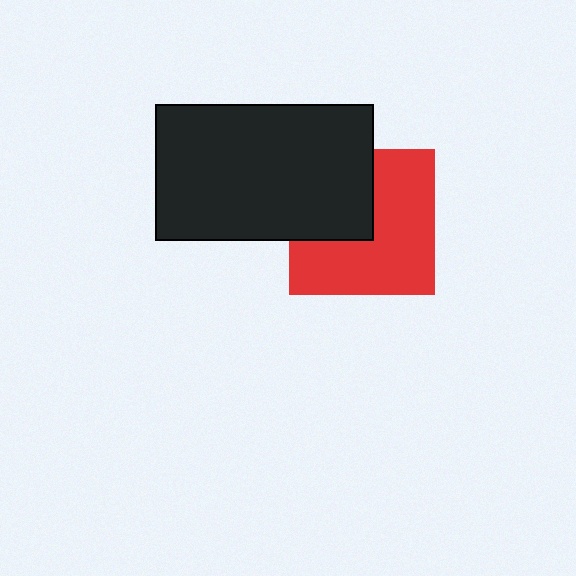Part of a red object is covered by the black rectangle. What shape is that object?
It is a square.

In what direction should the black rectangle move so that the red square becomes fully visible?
The black rectangle should move toward the upper-left. That is the shortest direction to clear the overlap and leave the red square fully visible.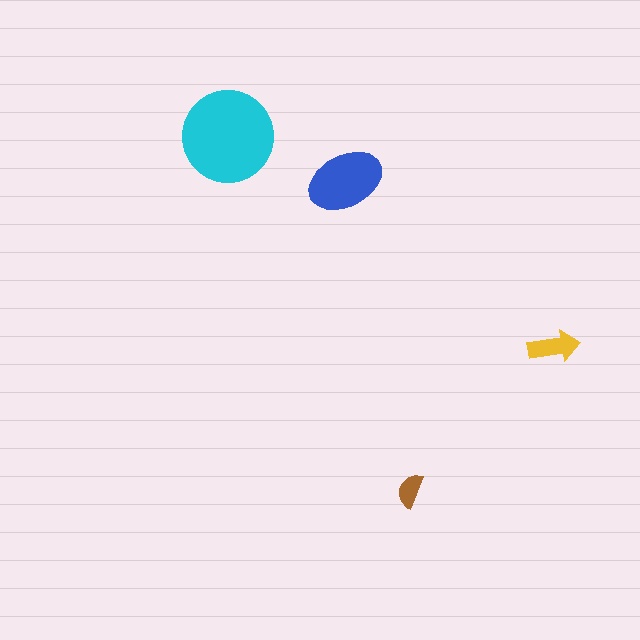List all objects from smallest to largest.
The brown semicircle, the yellow arrow, the blue ellipse, the cyan circle.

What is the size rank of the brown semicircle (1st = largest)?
4th.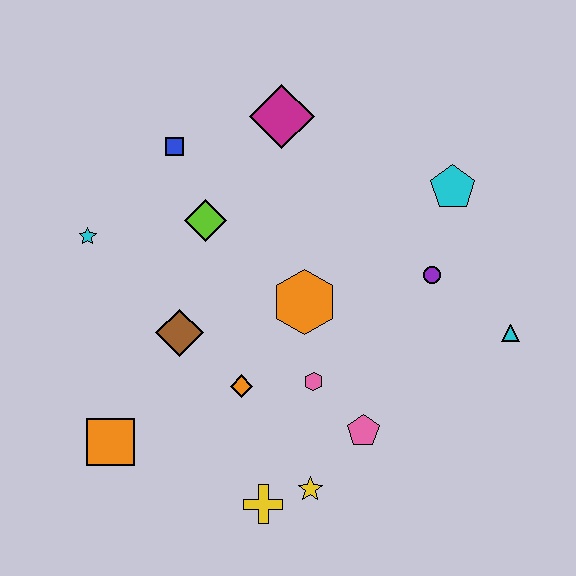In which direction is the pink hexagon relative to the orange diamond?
The pink hexagon is to the right of the orange diamond.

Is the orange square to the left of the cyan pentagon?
Yes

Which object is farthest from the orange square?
The cyan pentagon is farthest from the orange square.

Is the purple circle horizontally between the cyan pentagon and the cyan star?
Yes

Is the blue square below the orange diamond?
No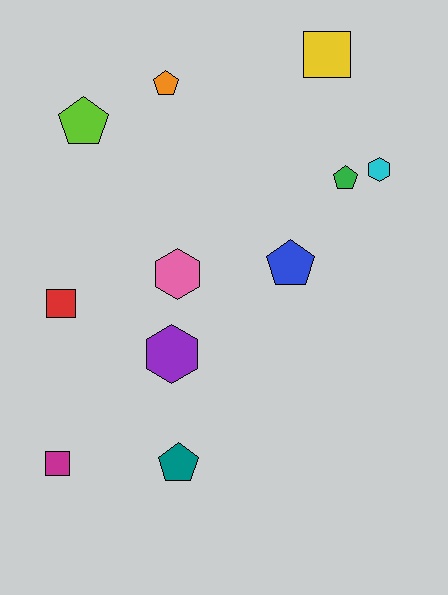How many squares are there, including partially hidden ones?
There are 3 squares.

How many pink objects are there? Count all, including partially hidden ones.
There is 1 pink object.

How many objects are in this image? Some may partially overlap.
There are 11 objects.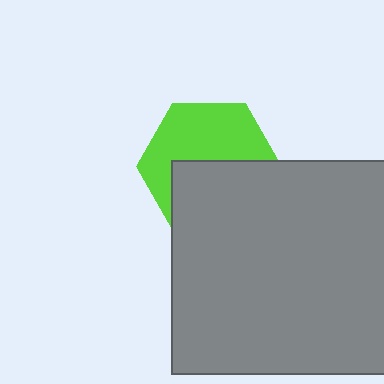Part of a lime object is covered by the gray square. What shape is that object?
It is a hexagon.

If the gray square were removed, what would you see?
You would see the complete lime hexagon.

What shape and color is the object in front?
The object in front is a gray square.